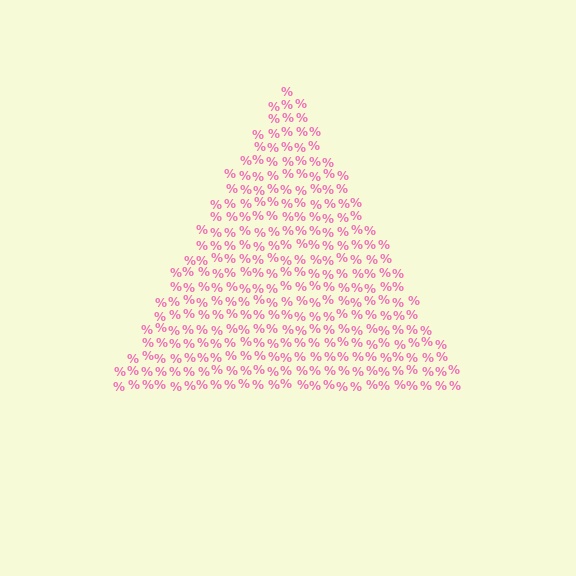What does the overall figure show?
The overall figure shows a triangle.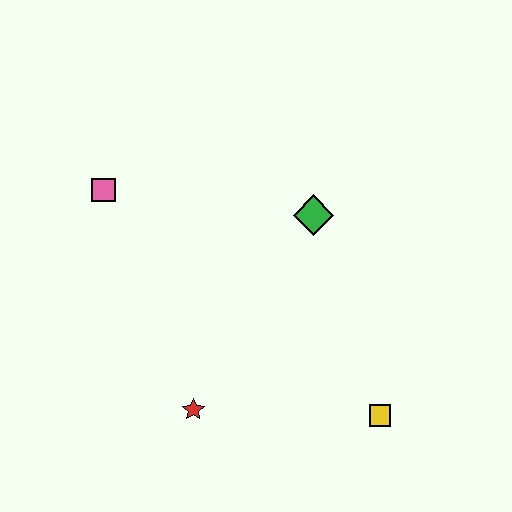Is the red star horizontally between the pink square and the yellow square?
Yes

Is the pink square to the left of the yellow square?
Yes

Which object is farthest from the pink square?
The yellow square is farthest from the pink square.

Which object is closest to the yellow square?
The red star is closest to the yellow square.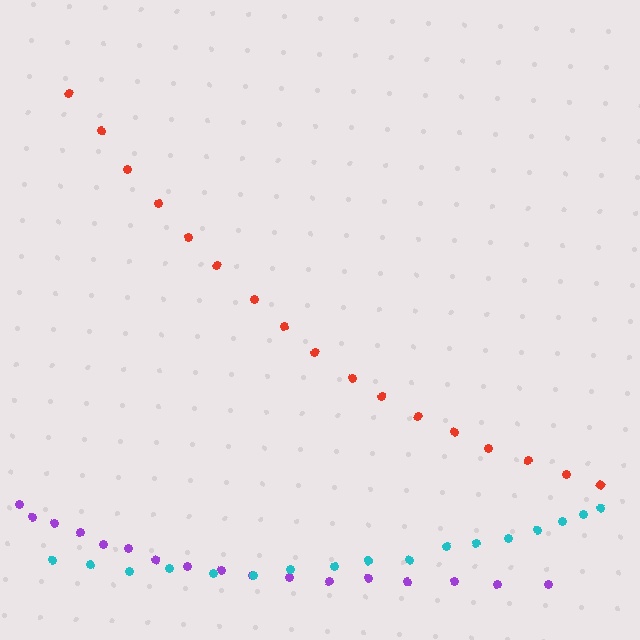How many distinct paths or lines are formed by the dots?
There are 3 distinct paths.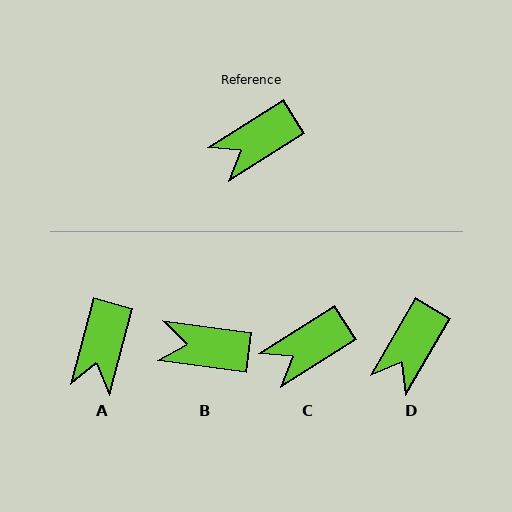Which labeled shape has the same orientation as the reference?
C.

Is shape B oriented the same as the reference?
No, it is off by about 40 degrees.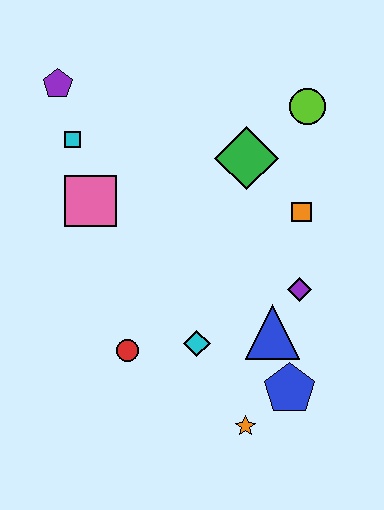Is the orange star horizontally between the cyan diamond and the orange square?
Yes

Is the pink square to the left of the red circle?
Yes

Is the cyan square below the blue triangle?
No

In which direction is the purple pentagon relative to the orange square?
The purple pentagon is to the left of the orange square.